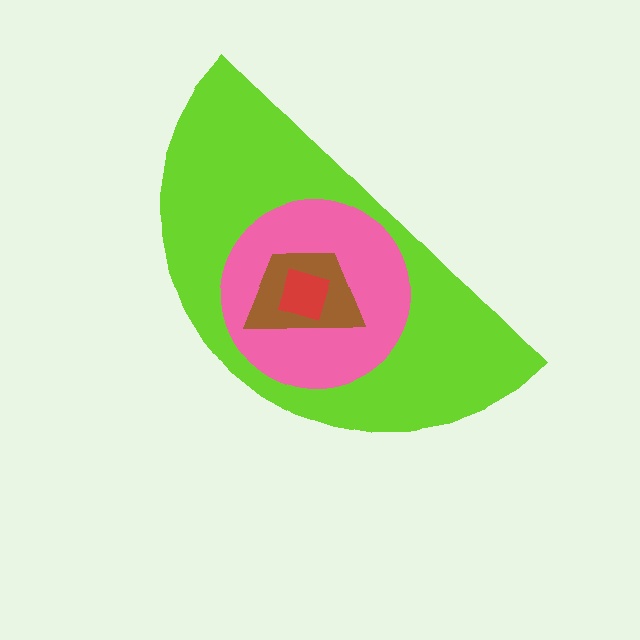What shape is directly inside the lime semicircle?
The pink circle.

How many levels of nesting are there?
4.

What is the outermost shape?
The lime semicircle.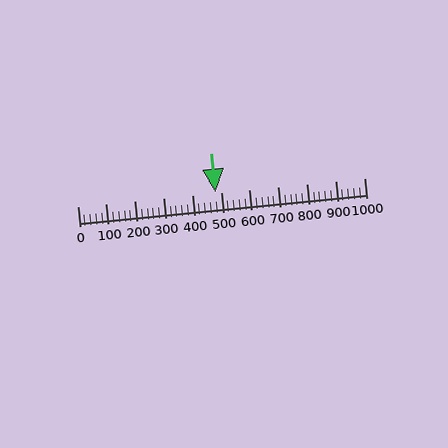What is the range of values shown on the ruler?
The ruler shows values from 0 to 1000.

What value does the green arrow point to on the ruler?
The green arrow points to approximately 480.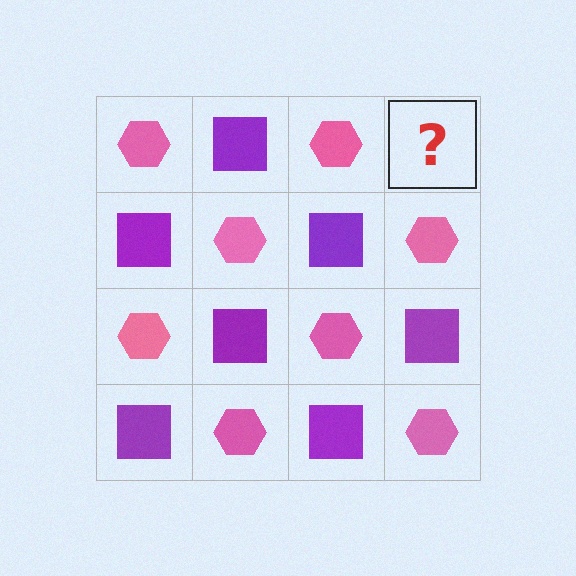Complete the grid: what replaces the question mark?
The question mark should be replaced with a purple square.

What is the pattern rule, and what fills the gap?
The rule is that it alternates pink hexagon and purple square in a checkerboard pattern. The gap should be filled with a purple square.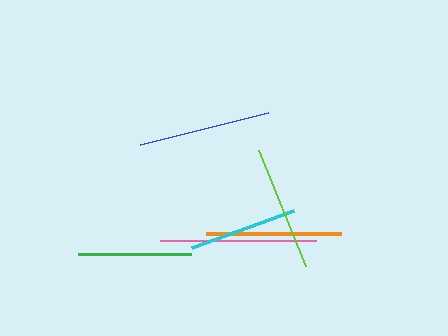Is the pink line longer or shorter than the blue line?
The pink line is longer than the blue line.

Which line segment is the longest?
The pink line is the longest at approximately 156 pixels.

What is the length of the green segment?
The green segment is approximately 113 pixels long.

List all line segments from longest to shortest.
From longest to shortest: pink, orange, blue, lime, green, cyan.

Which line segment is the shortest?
The cyan line is the shortest at approximately 109 pixels.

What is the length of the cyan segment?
The cyan segment is approximately 109 pixels long.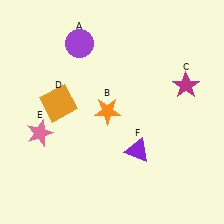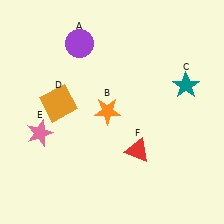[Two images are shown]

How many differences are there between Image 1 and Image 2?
There are 2 differences between the two images.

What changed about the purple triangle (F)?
In Image 1, F is purple. In Image 2, it changed to red.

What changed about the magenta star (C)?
In Image 1, C is magenta. In Image 2, it changed to teal.